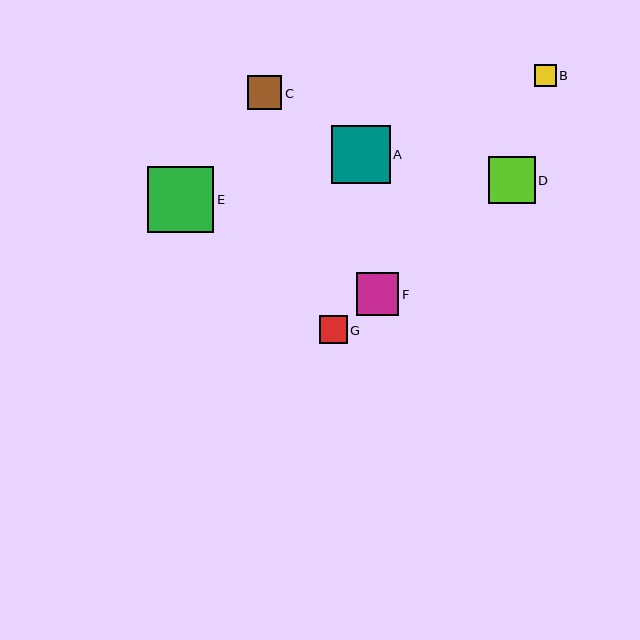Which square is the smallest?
Square B is the smallest with a size of approximately 22 pixels.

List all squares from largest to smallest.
From largest to smallest: E, A, D, F, C, G, B.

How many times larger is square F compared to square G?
Square F is approximately 1.5 times the size of square G.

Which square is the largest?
Square E is the largest with a size of approximately 66 pixels.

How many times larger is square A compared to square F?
Square A is approximately 1.4 times the size of square F.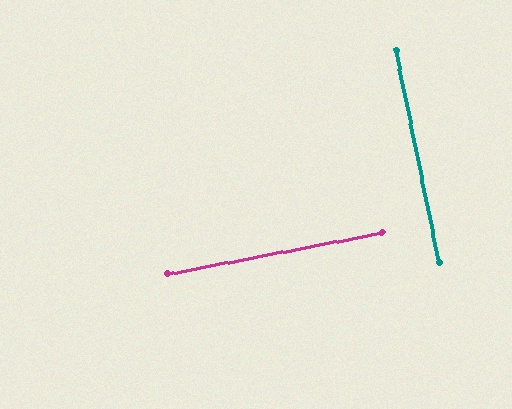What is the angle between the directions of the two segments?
Approximately 89 degrees.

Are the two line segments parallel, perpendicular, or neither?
Perpendicular — they meet at approximately 89°.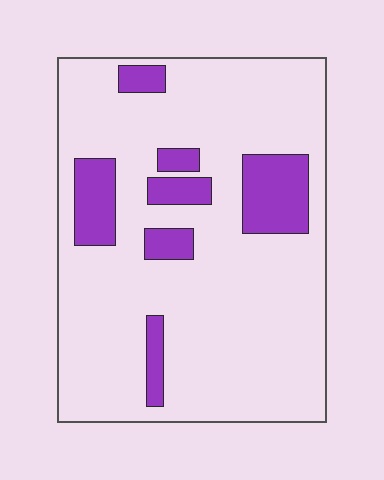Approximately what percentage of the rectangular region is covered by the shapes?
Approximately 15%.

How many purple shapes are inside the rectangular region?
7.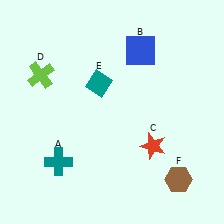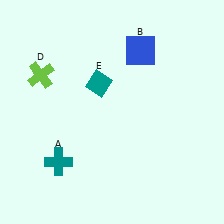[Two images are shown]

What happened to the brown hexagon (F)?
The brown hexagon (F) was removed in Image 2. It was in the bottom-right area of Image 1.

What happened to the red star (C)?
The red star (C) was removed in Image 2. It was in the bottom-right area of Image 1.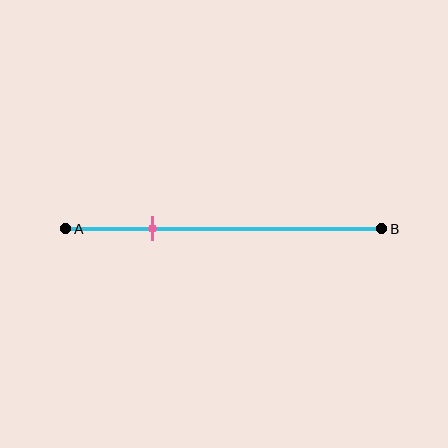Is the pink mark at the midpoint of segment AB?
No, the mark is at about 30% from A, not at the 50% midpoint.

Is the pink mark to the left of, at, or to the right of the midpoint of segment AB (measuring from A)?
The pink mark is to the left of the midpoint of segment AB.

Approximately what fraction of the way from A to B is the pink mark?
The pink mark is approximately 30% of the way from A to B.